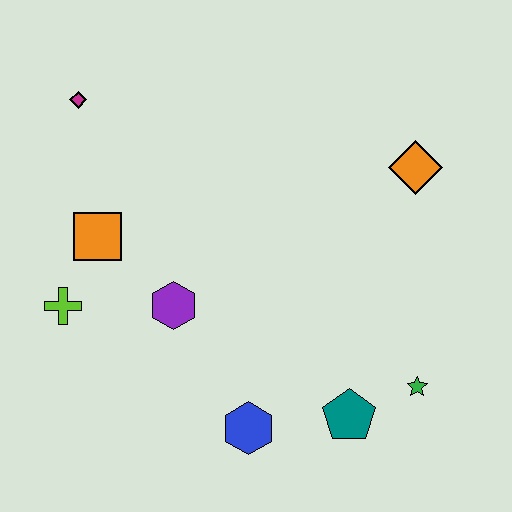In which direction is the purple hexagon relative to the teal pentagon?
The purple hexagon is to the left of the teal pentagon.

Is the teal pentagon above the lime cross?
No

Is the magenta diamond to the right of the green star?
No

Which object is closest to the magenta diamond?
The orange square is closest to the magenta diamond.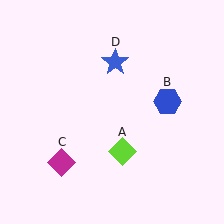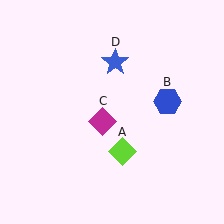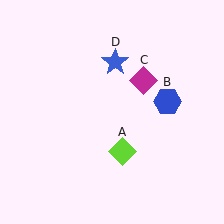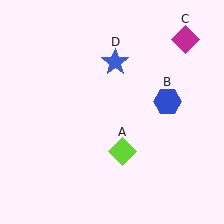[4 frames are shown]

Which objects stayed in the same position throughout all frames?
Lime diamond (object A) and blue hexagon (object B) and blue star (object D) remained stationary.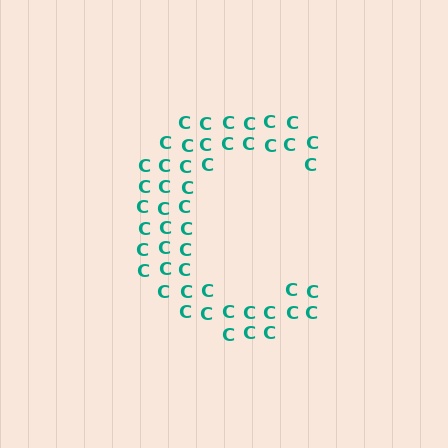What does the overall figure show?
The overall figure shows the letter C.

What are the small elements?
The small elements are letter C's.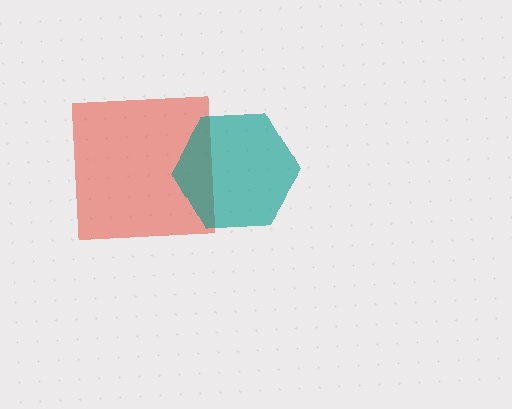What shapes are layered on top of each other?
The layered shapes are: a red square, a teal hexagon.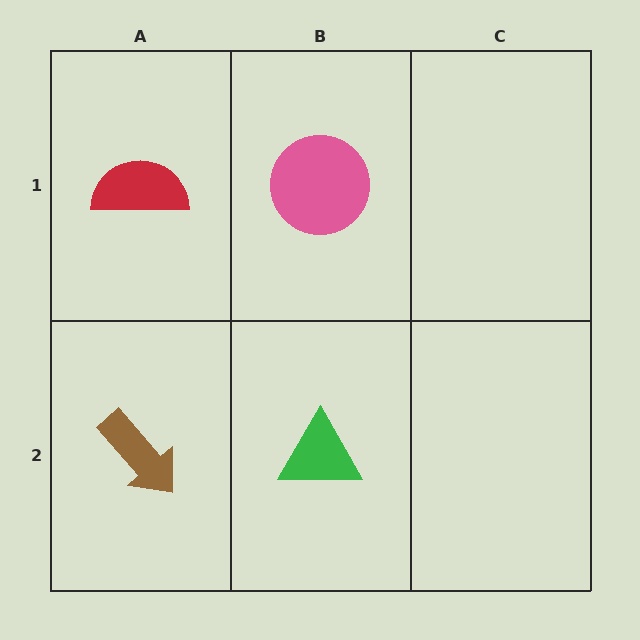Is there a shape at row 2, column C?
No, that cell is empty.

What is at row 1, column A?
A red semicircle.